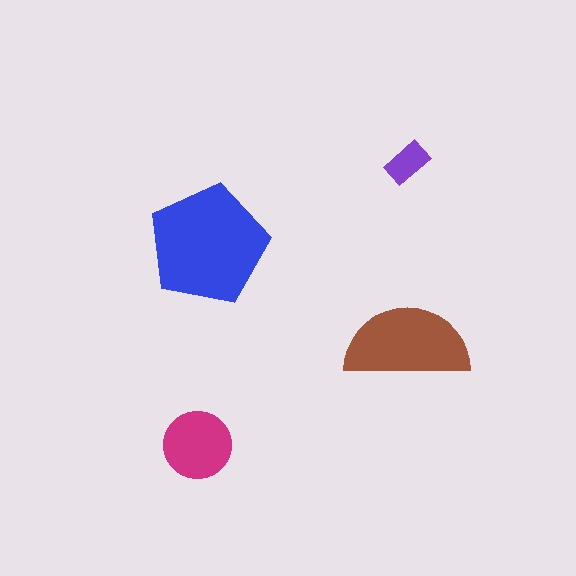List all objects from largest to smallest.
The blue pentagon, the brown semicircle, the magenta circle, the purple rectangle.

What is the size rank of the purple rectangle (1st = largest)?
4th.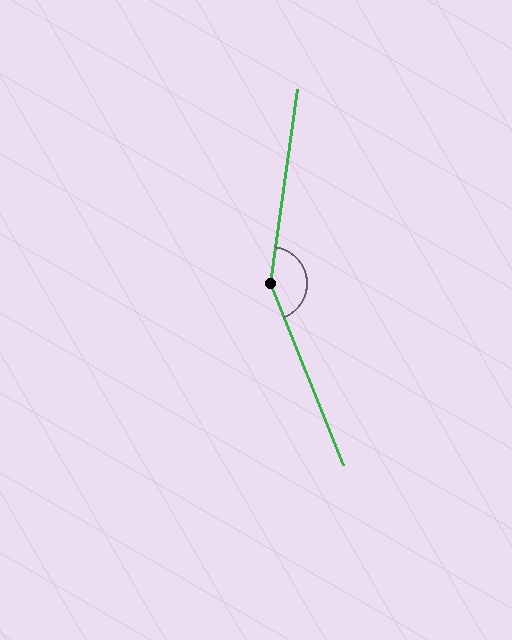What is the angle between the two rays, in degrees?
Approximately 150 degrees.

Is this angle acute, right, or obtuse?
It is obtuse.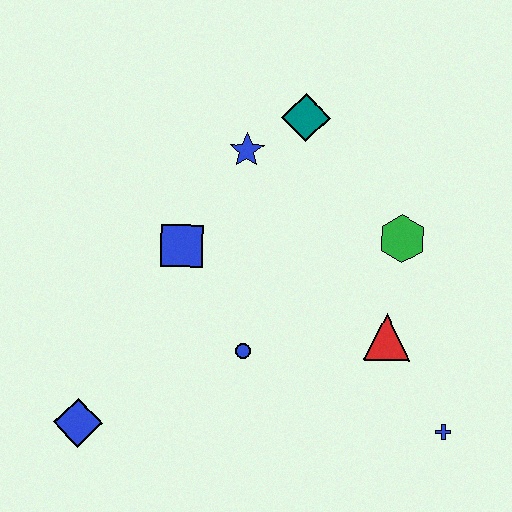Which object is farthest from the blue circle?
The teal diamond is farthest from the blue circle.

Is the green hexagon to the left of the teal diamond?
No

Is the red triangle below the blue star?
Yes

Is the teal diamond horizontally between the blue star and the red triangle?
Yes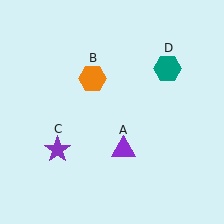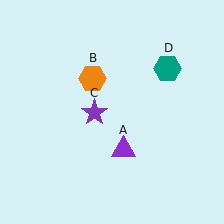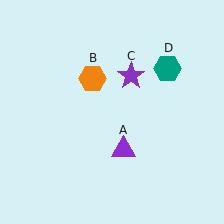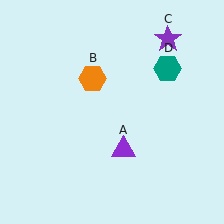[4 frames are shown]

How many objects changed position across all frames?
1 object changed position: purple star (object C).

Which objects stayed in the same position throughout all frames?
Purple triangle (object A) and orange hexagon (object B) and teal hexagon (object D) remained stationary.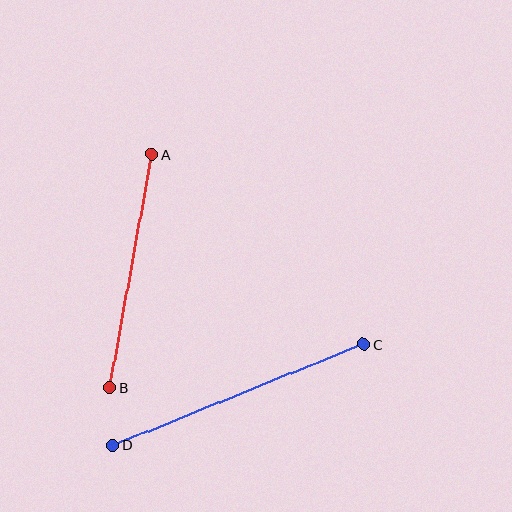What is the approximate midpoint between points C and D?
The midpoint is at approximately (238, 395) pixels.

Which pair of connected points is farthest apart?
Points C and D are farthest apart.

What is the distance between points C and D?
The distance is approximately 270 pixels.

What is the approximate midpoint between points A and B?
The midpoint is at approximately (131, 271) pixels.